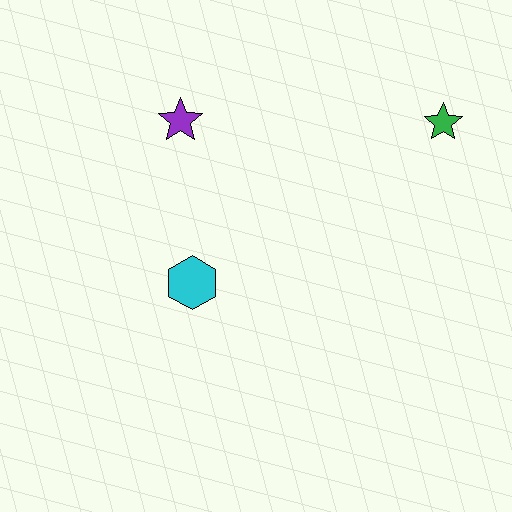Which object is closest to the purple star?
The cyan hexagon is closest to the purple star.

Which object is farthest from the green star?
The cyan hexagon is farthest from the green star.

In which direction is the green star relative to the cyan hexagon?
The green star is to the right of the cyan hexagon.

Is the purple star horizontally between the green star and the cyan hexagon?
No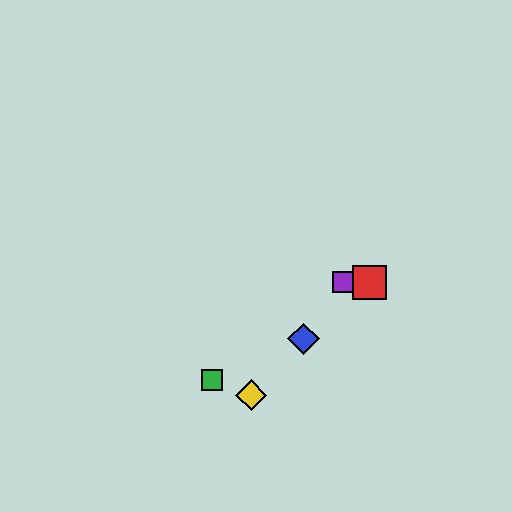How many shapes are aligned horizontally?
2 shapes (the red square, the purple square) are aligned horizontally.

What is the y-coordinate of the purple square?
The purple square is at y≈282.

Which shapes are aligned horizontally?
The red square, the purple square are aligned horizontally.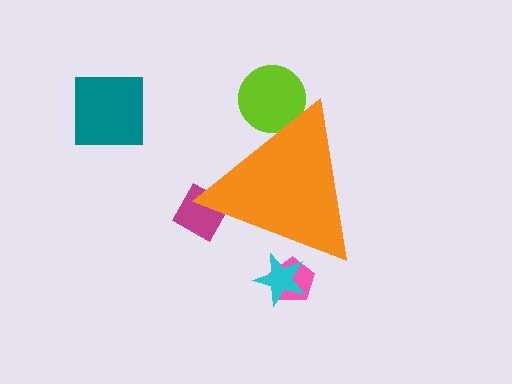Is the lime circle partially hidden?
Yes, the lime circle is partially hidden behind the orange triangle.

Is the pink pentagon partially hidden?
Yes, the pink pentagon is partially hidden behind the orange triangle.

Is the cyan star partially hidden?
Yes, the cyan star is partially hidden behind the orange triangle.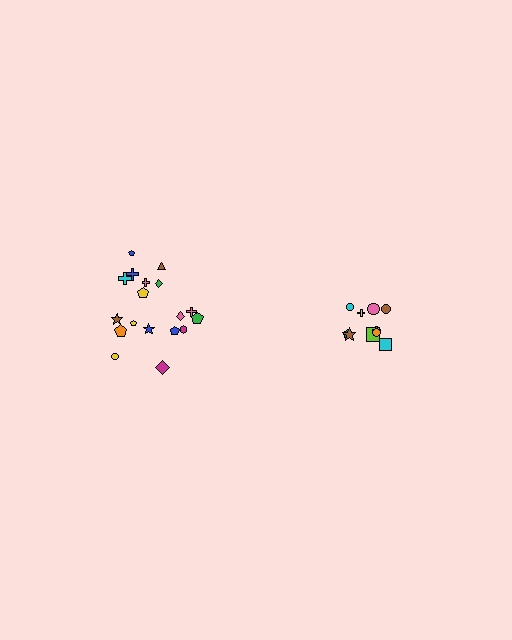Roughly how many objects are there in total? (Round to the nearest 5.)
Roughly 30 objects in total.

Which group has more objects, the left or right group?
The left group.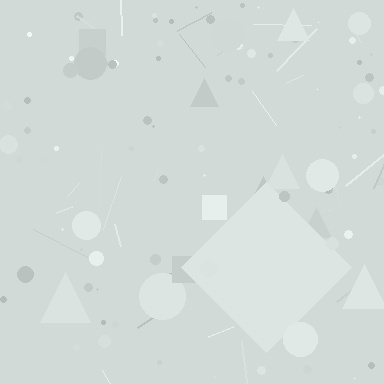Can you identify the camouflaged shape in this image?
The camouflaged shape is a diamond.